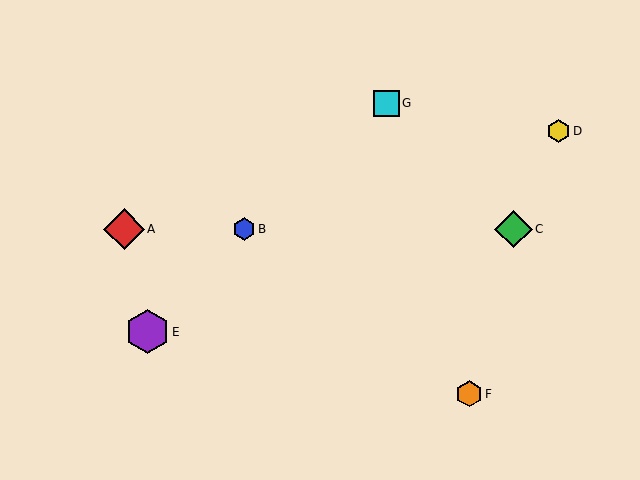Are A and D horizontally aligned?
No, A is at y≈229 and D is at y≈131.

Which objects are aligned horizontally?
Objects A, B, C are aligned horizontally.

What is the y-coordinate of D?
Object D is at y≈131.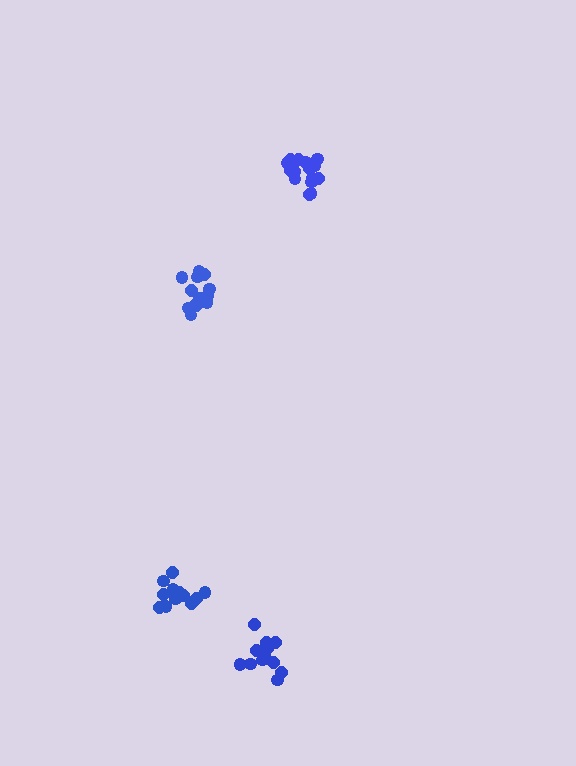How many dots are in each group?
Group 1: 16 dots, Group 2: 12 dots, Group 3: 16 dots, Group 4: 13 dots (57 total).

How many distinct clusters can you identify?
There are 4 distinct clusters.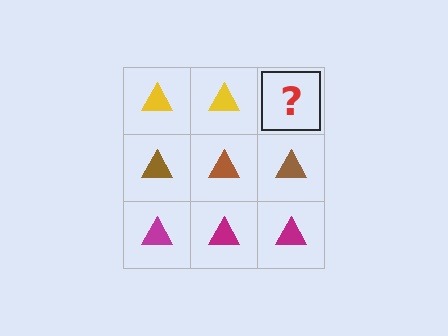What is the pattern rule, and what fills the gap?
The rule is that each row has a consistent color. The gap should be filled with a yellow triangle.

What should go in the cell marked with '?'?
The missing cell should contain a yellow triangle.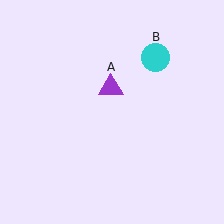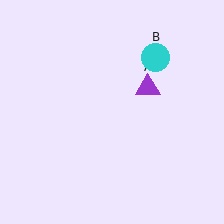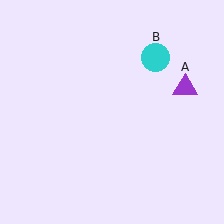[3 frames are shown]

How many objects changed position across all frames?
1 object changed position: purple triangle (object A).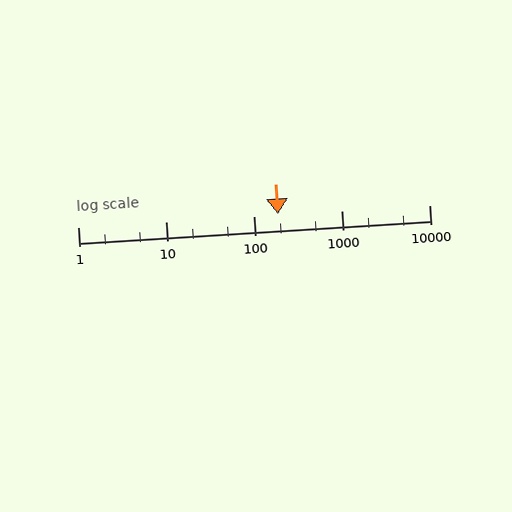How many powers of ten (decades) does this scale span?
The scale spans 4 decades, from 1 to 10000.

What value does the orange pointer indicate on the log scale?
The pointer indicates approximately 190.